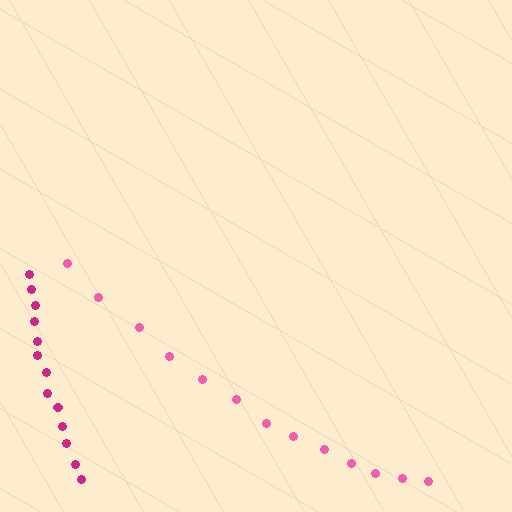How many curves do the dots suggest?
There are 2 distinct paths.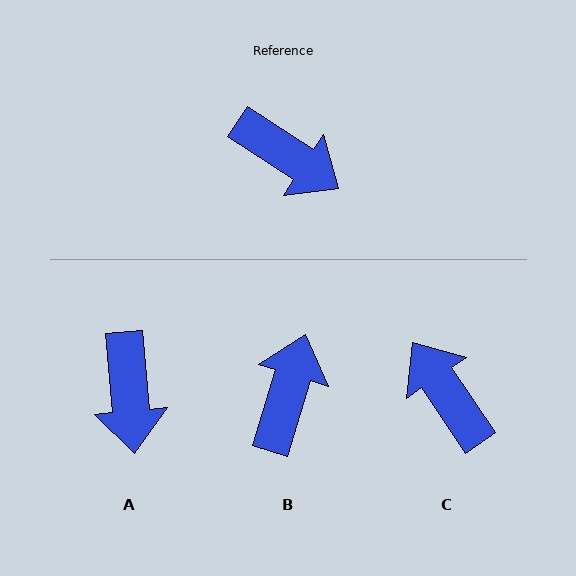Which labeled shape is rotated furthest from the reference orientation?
C, about 157 degrees away.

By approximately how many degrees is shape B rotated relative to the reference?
Approximately 106 degrees counter-clockwise.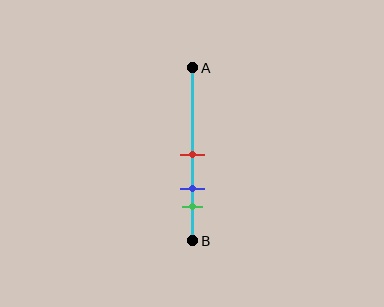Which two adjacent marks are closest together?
The blue and green marks are the closest adjacent pair.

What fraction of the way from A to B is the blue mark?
The blue mark is approximately 70% (0.7) of the way from A to B.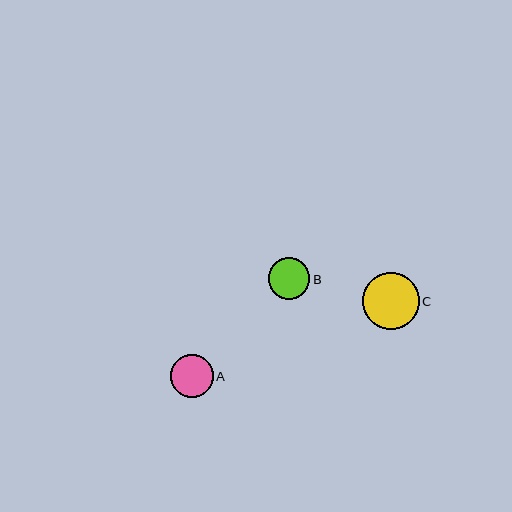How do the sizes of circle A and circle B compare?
Circle A and circle B are approximately the same size.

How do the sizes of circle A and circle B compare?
Circle A and circle B are approximately the same size.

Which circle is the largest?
Circle C is the largest with a size of approximately 56 pixels.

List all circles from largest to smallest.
From largest to smallest: C, A, B.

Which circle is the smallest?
Circle B is the smallest with a size of approximately 41 pixels.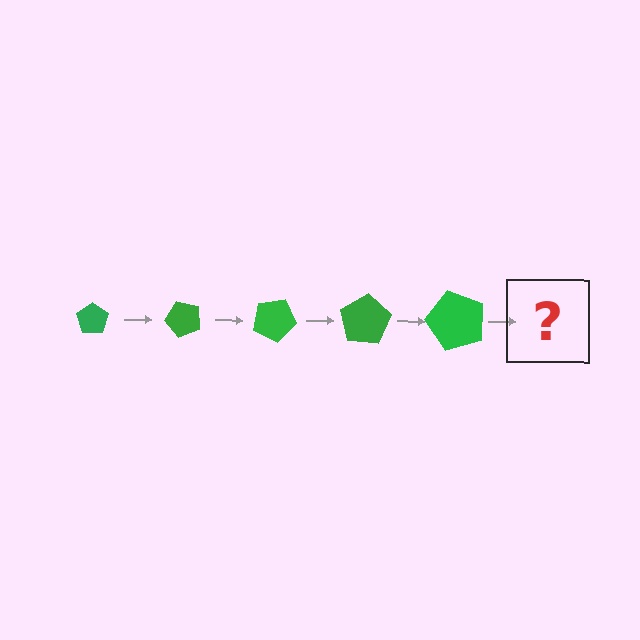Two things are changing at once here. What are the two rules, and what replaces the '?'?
The two rules are that the pentagon grows larger each step and it rotates 50 degrees each step. The '?' should be a pentagon, larger than the previous one and rotated 250 degrees from the start.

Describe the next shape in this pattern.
It should be a pentagon, larger than the previous one and rotated 250 degrees from the start.